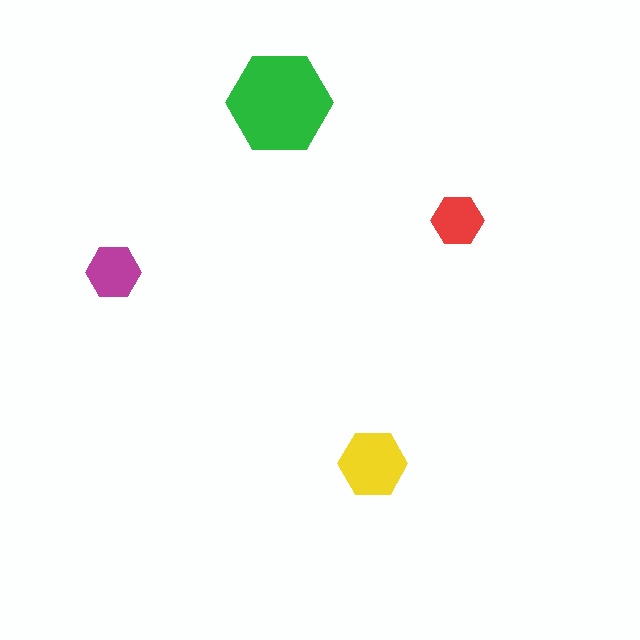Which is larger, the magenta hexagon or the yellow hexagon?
The yellow one.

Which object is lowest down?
The yellow hexagon is bottommost.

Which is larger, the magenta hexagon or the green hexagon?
The green one.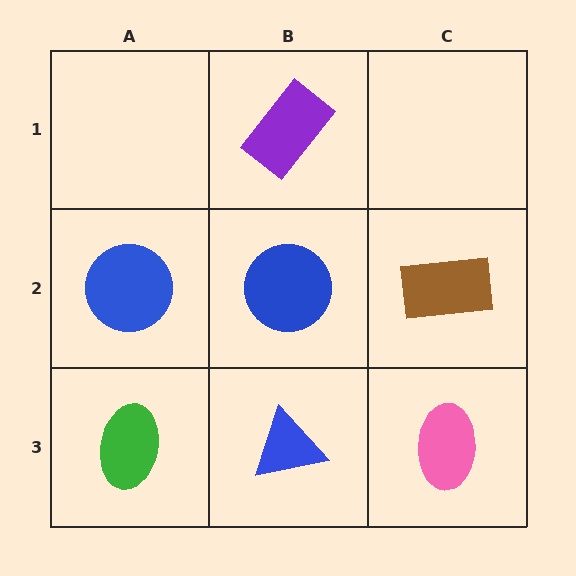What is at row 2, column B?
A blue circle.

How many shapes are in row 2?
3 shapes.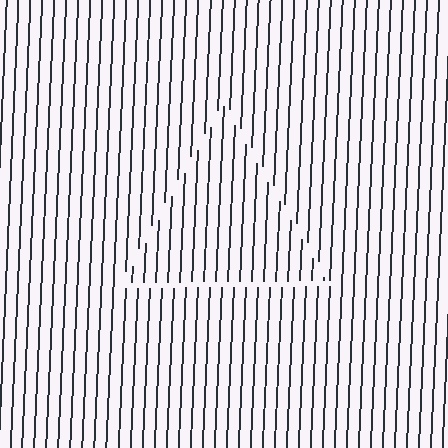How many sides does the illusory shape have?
3 sides — the line-ends trace a triangle.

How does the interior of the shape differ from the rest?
The interior of the shape contains the same grating, shifted by half a period — the contour is defined by the phase discontinuity where line-ends from the inner and outer gratings abut.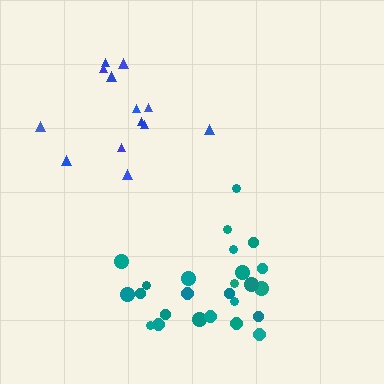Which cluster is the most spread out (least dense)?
Blue.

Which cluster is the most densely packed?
Teal.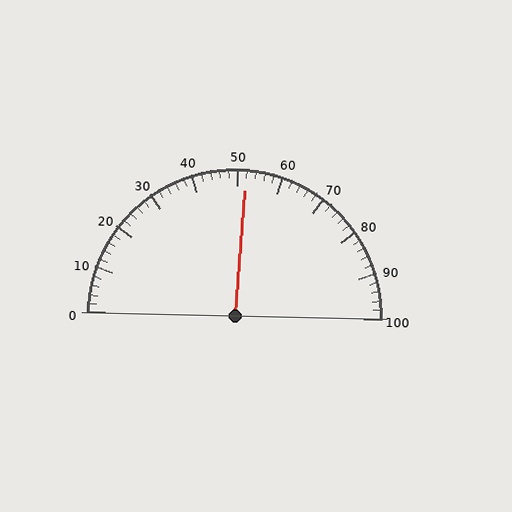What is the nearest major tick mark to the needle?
The nearest major tick mark is 50.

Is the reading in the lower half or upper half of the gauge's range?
The reading is in the upper half of the range (0 to 100).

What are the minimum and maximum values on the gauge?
The gauge ranges from 0 to 100.